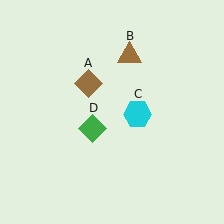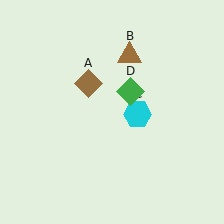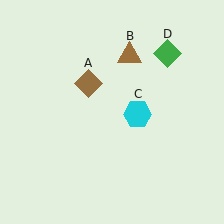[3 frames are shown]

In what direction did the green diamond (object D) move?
The green diamond (object D) moved up and to the right.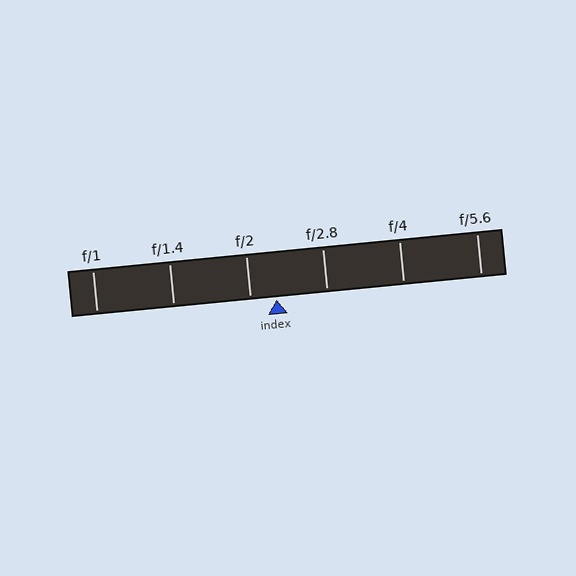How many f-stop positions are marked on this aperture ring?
There are 6 f-stop positions marked.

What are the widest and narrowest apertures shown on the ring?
The widest aperture shown is f/1 and the narrowest is f/5.6.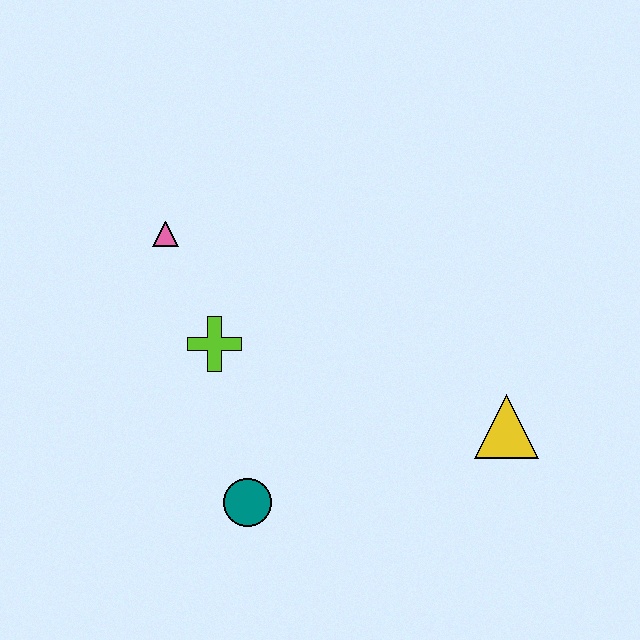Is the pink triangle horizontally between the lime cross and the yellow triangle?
No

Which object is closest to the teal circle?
The lime cross is closest to the teal circle.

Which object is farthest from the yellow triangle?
The pink triangle is farthest from the yellow triangle.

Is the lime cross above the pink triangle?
No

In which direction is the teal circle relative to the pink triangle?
The teal circle is below the pink triangle.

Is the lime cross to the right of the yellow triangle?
No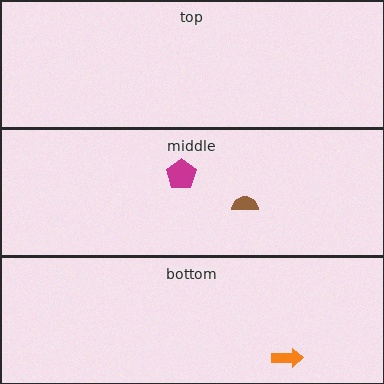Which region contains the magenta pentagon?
The middle region.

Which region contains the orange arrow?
The bottom region.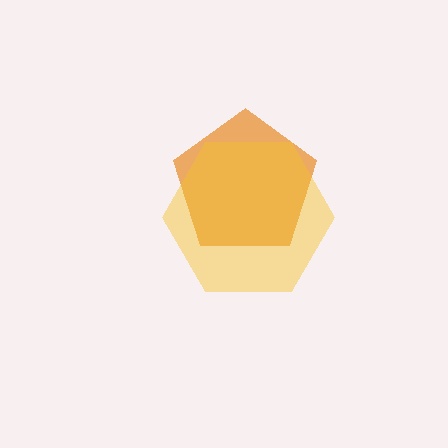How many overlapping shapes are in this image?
There are 2 overlapping shapes in the image.